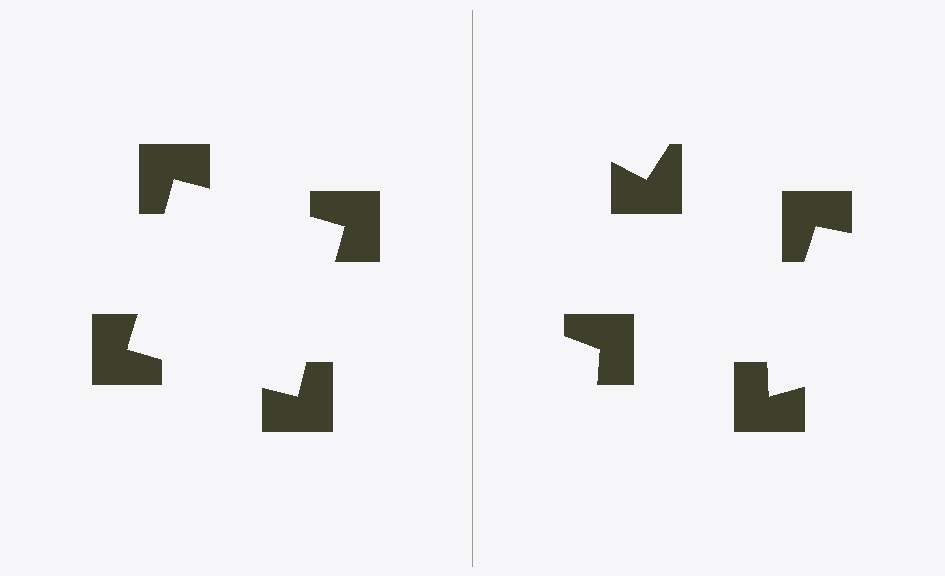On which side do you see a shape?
An illusory square appears on the left side. On the right side the wedge cuts are rotated, so no coherent shape forms.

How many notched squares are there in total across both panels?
8 — 4 on each side.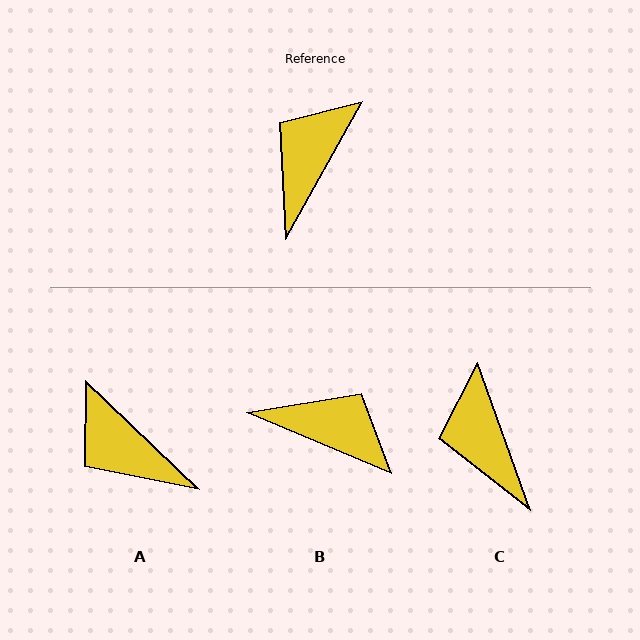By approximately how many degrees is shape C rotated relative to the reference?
Approximately 49 degrees counter-clockwise.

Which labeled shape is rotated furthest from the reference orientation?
B, about 84 degrees away.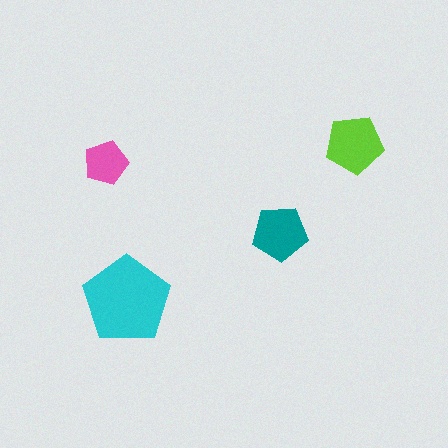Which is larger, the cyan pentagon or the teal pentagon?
The cyan one.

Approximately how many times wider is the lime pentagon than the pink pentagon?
About 1.5 times wider.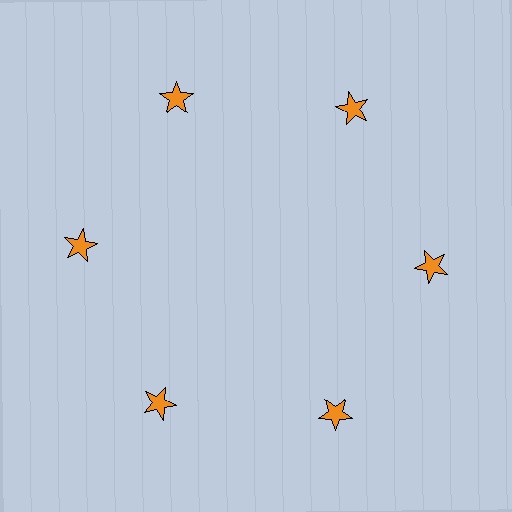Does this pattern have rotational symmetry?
Yes, this pattern has 6-fold rotational symmetry. It looks the same after rotating 60 degrees around the center.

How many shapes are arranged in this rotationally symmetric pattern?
There are 6 shapes, arranged in 6 groups of 1.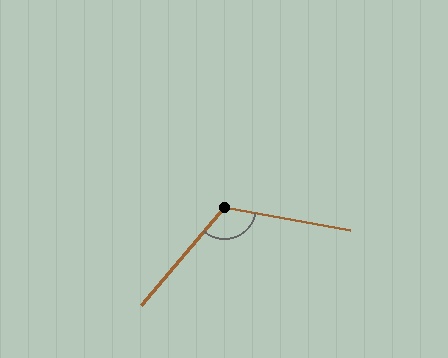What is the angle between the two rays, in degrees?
Approximately 120 degrees.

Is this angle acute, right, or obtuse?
It is obtuse.